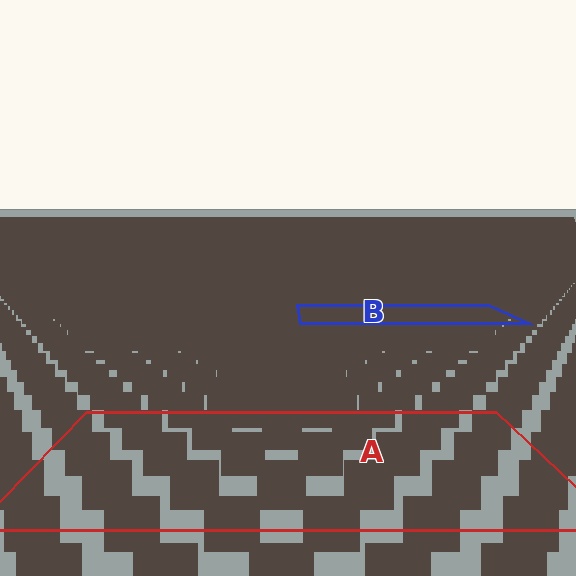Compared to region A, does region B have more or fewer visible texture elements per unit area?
Region B has more texture elements per unit area — they are packed more densely because it is farther away.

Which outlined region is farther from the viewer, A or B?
Region B is farther from the viewer — the texture elements inside it appear smaller and more densely packed.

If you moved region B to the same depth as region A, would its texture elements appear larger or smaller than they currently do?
They would appear larger. At a closer depth, the same texture elements are projected at a bigger on-screen size.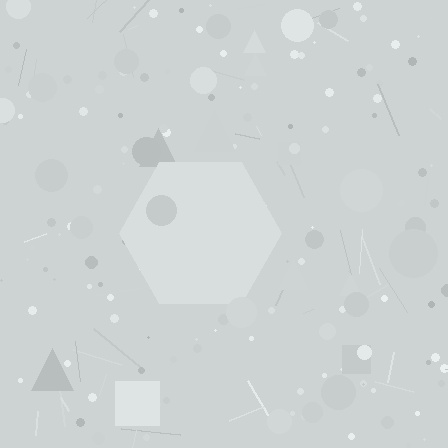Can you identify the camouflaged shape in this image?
The camouflaged shape is a hexagon.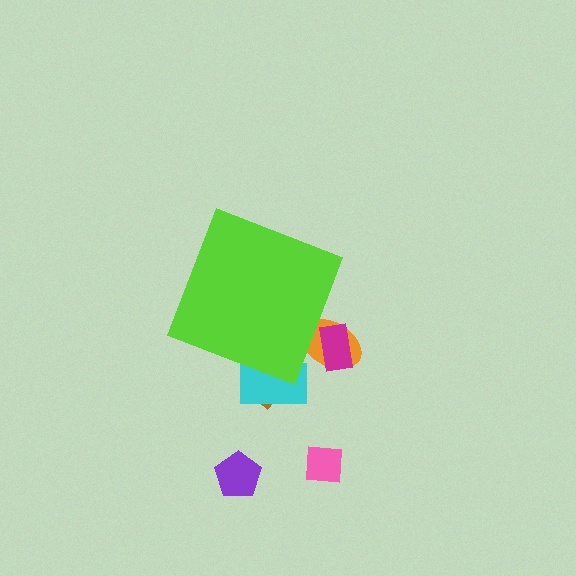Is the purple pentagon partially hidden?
No, the purple pentagon is fully visible.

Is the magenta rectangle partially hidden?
Yes, the magenta rectangle is partially hidden behind the lime diamond.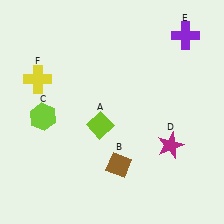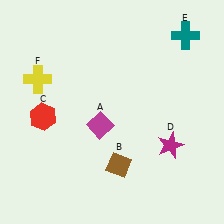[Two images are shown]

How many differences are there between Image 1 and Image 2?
There are 3 differences between the two images.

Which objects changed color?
A changed from lime to magenta. C changed from lime to red. E changed from purple to teal.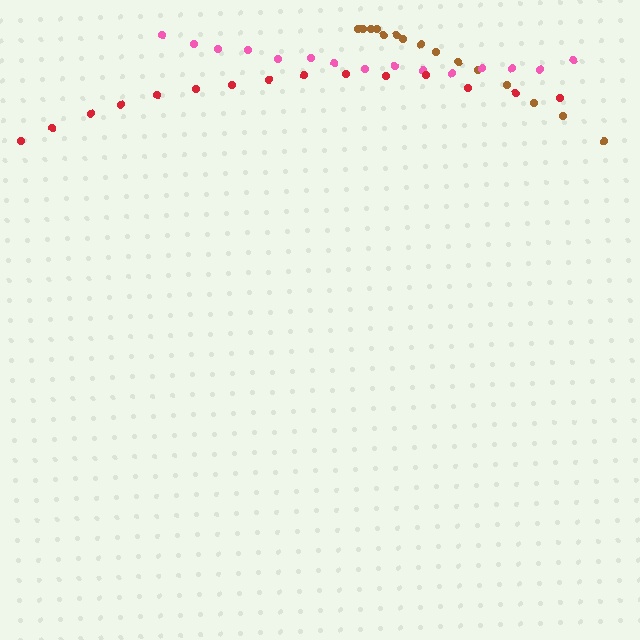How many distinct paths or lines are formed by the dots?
There are 3 distinct paths.